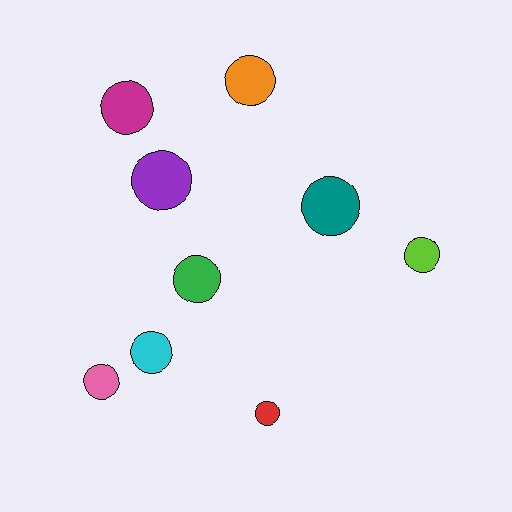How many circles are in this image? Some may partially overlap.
There are 9 circles.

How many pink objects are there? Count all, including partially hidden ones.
There is 1 pink object.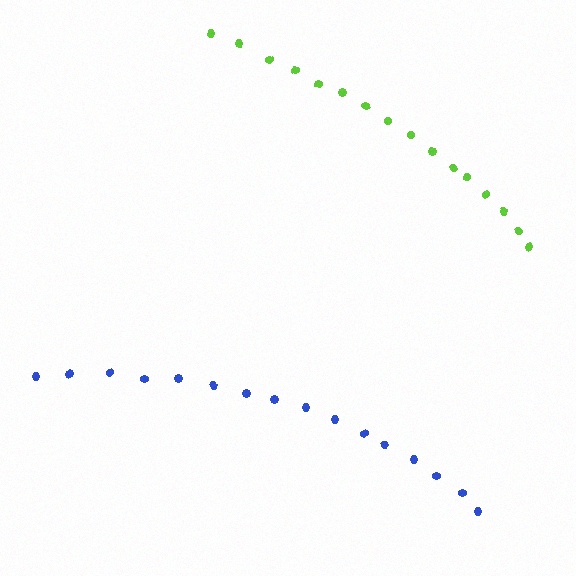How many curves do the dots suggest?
There are 2 distinct paths.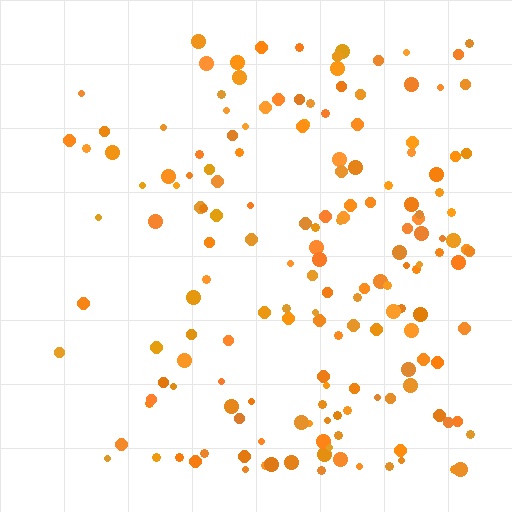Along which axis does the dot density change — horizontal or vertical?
Horizontal.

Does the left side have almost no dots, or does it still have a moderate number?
Still a moderate number, just noticeably fewer than the right.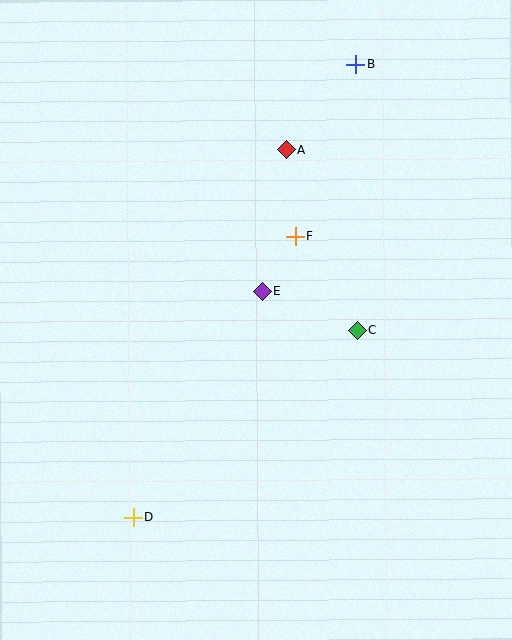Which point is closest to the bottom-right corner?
Point C is closest to the bottom-right corner.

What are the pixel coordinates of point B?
Point B is at (356, 65).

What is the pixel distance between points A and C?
The distance between A and C is 194 pixels.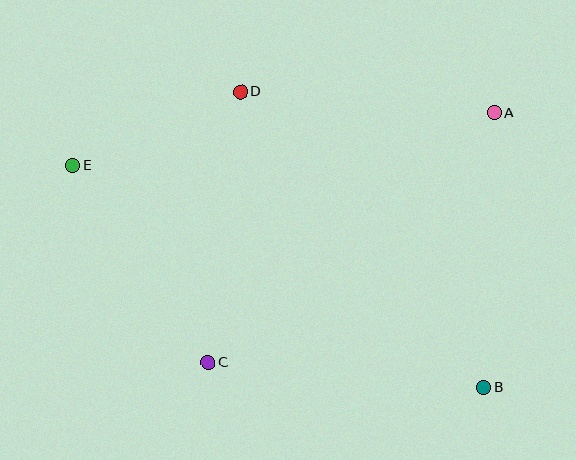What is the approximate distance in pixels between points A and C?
The distance between A and C is approximately 380 pixels.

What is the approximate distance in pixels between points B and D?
The distance between B and D is approximately 382 pixels.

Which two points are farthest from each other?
Points B and E are farthest from each other.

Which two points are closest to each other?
Points D and E are closest to each other.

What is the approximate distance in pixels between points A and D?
The distance between A and D is approximately 254 pixels.